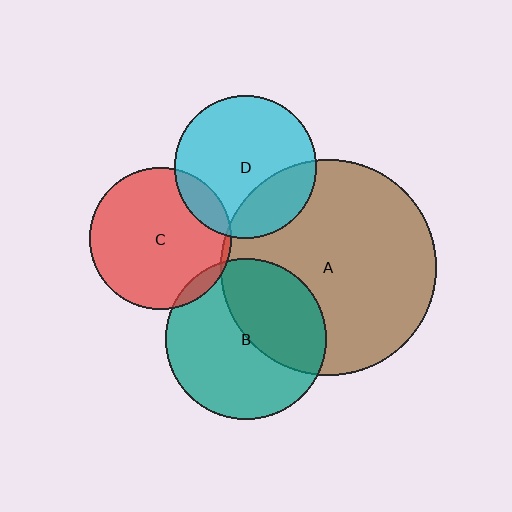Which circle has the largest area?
Circle A (brown).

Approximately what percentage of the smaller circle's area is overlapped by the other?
Approximately 25%.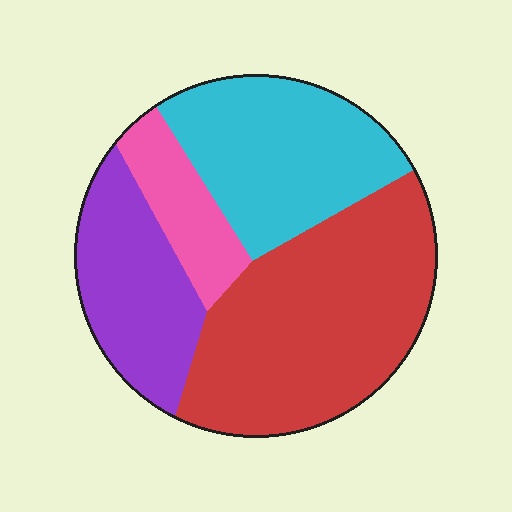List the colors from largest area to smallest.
From largest to smallest: red, cyan, purple, pink.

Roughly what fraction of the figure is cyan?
Cyan takes up about one quarter (1/4) of the figure.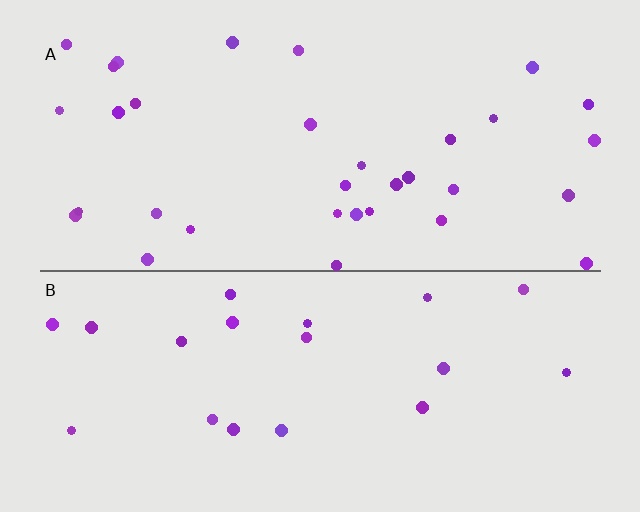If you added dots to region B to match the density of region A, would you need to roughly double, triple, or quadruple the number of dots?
Approximately double.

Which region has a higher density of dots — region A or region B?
A (the top).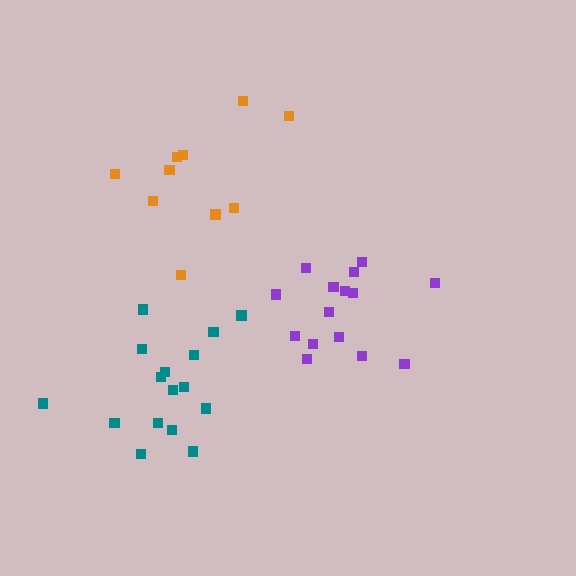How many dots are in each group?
Group 1: 16 dots, Group 2: 10 dots, Group 3: 15 dots (41 total).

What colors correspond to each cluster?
The clusters are colored: teal, orange, purple.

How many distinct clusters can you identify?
There are 3 distinct clusters.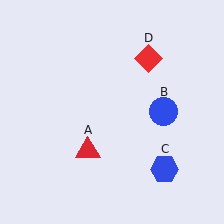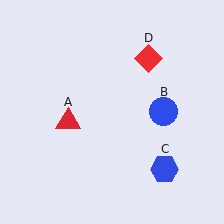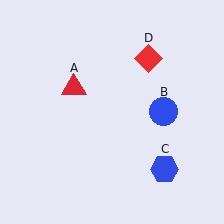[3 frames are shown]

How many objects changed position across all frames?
1 object changed position: red triangle (object A).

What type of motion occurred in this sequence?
The red triangle (object A) rotated clockwise around the center of the scene.